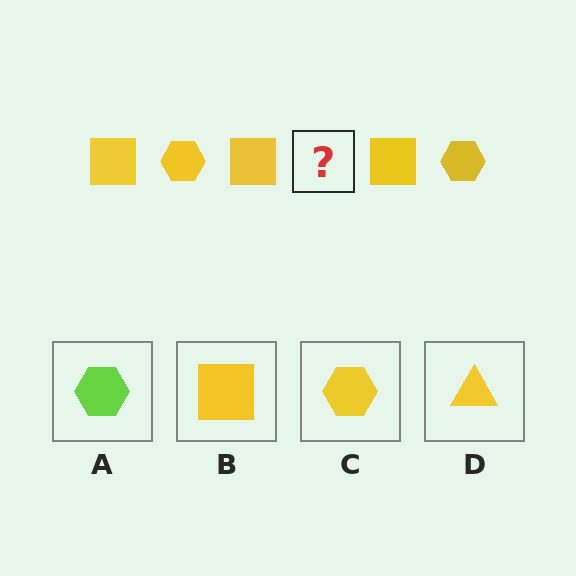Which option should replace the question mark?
Option C.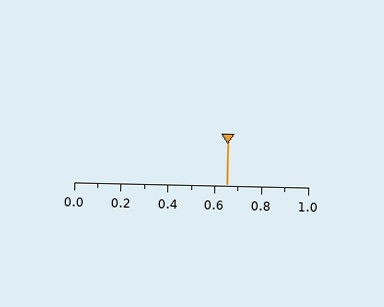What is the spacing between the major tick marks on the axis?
The major ticks are spaced 0.2 apart.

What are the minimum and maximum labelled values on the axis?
The axis runs from 0.0 to 1.0.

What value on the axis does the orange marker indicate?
The marker indicates approximately 0.65.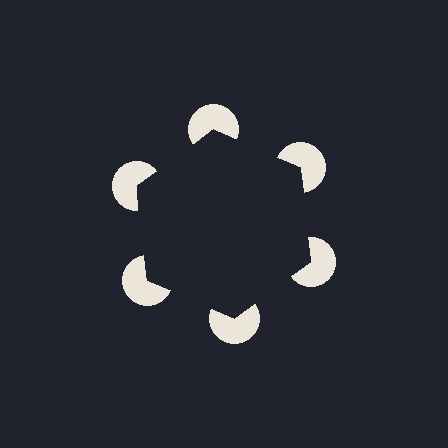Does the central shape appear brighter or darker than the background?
It typically appears slightly darker than the background, even though no actual brightness change is drawn.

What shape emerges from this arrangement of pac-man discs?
An illusory hexagon — its edges are inferred from the aligned wedge cuts in the pac-man discs, not physically drawn.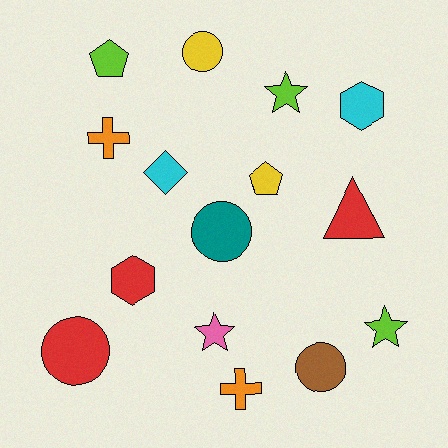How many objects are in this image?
There are 15 objects.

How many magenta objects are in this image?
There are no magenta objects.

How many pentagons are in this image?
There are 2 pentagons.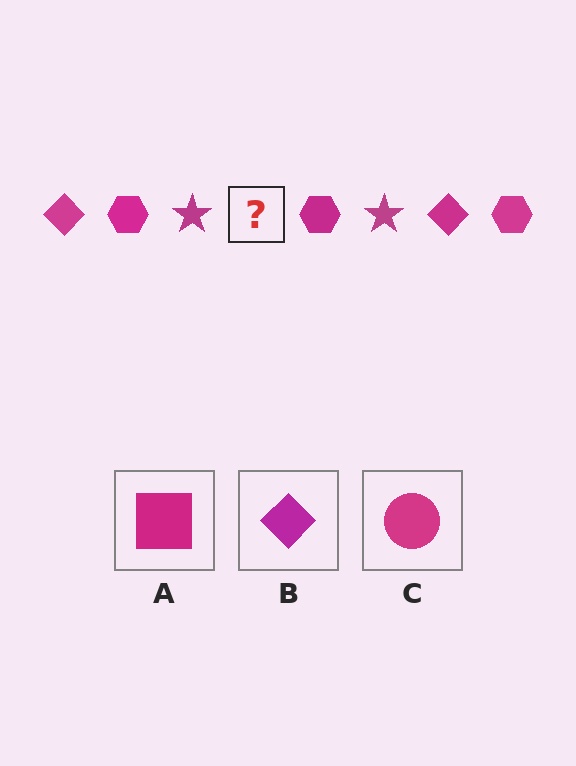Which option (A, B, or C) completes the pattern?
B.